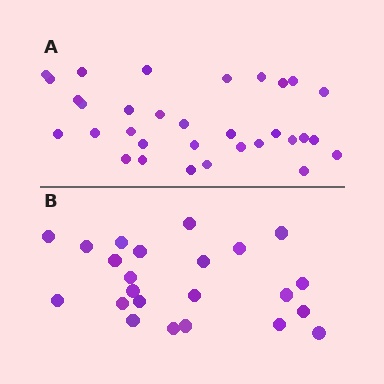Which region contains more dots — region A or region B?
Region A (the top region) has more dots.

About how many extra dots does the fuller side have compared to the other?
Region A has roughly 8 or so more dots than region B.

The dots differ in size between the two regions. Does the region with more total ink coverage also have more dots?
No. Region B has more total ink coverage because its dots are larger, but region A actually contains more individual dots. Total area can be misleading — the number of items is what matters here.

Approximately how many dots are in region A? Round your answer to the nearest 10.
About 30 dots. (The exact count is 32, which rounds to 30.)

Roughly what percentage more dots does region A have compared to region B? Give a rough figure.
About 40% more.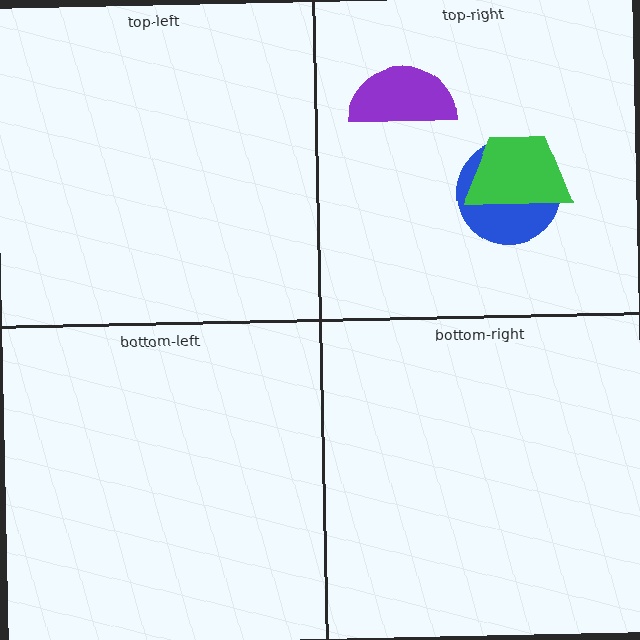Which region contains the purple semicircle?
The top-right region.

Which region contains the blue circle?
The top-right region.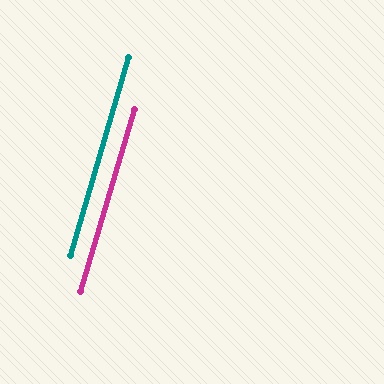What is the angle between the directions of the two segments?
Approximately 0 degrees.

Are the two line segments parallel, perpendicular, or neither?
Parallel — their directions differ by only 0.1°.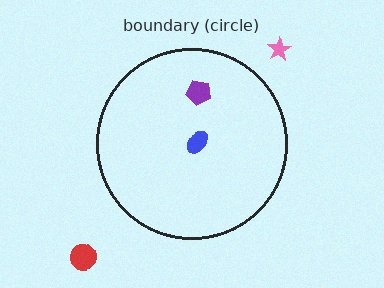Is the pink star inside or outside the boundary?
Outside.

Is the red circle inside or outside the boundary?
Outside.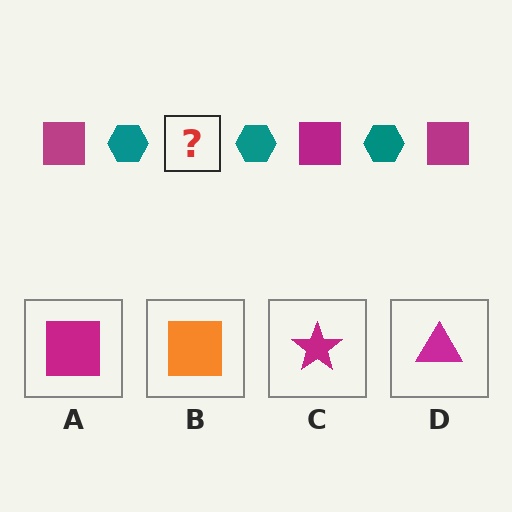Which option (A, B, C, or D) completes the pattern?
A.